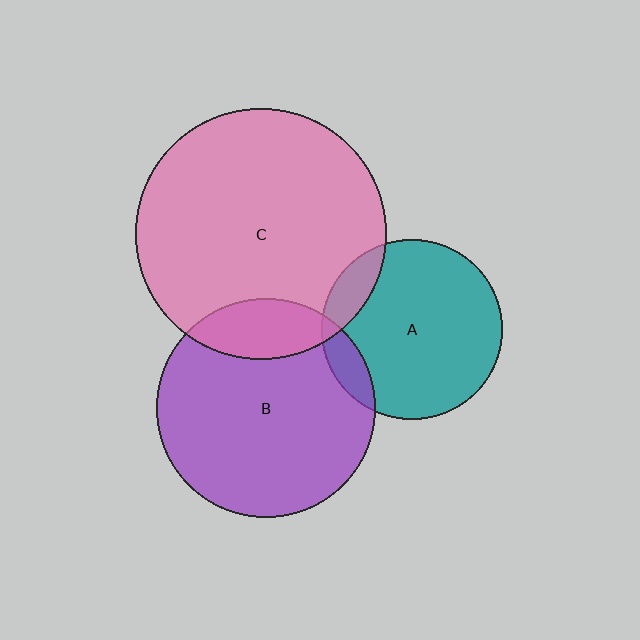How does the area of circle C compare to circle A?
Approximately 1.9 times.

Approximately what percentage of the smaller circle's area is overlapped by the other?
Approximately 10%.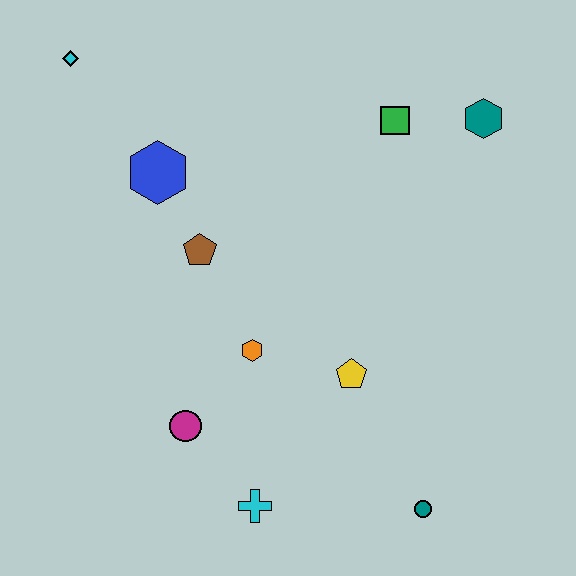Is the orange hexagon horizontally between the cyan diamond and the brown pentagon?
No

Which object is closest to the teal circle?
The yellow pentagon is closest to the teal circle.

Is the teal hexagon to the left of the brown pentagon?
No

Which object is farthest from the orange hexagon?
The cyan diamond is farthest from the orange hexagon.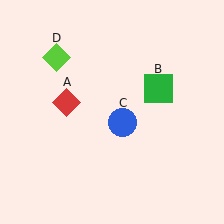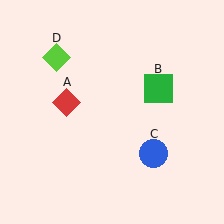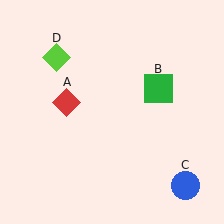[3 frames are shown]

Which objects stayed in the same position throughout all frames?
Red diamond (object A) and green square (object B) and lime diamond (object D) remained stationary.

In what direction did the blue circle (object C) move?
The blue circle (object C) moved down and to the right.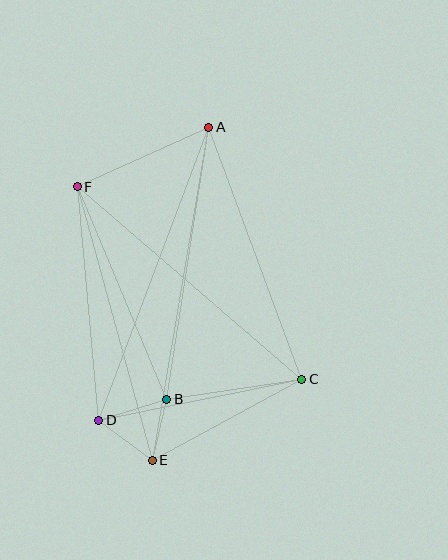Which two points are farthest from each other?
Points A and E are farthest from each other.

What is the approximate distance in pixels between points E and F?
The distance between E and F is approximately 284 pixels.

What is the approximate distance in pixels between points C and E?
The distance between C and E is approximately 170 pixels.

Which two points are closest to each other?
Points B and E are closest to each other.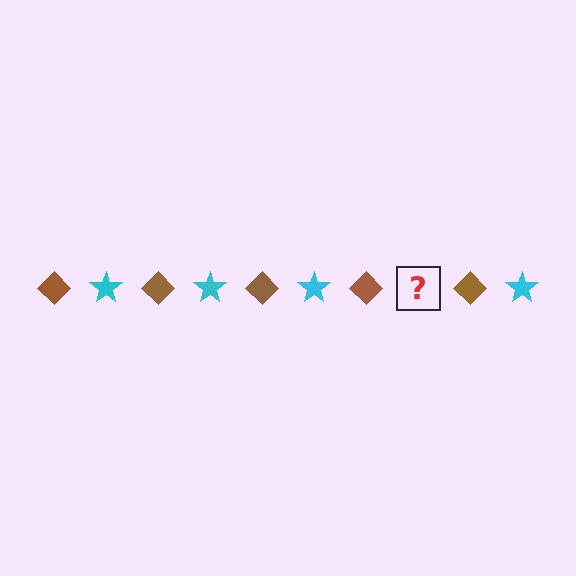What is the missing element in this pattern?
The missing element is a cyan star.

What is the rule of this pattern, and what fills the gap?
The rule is that the pattern alternates between brown diamond and cyan star. The gap should be filled with a cyan star.